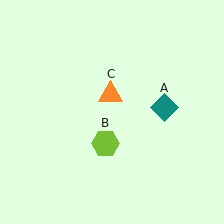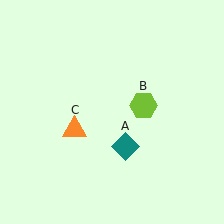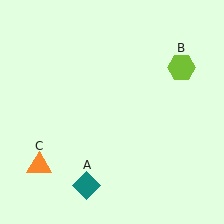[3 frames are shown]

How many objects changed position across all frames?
3 objects changed position: teal diamond (object A), lime hexagon (object B), orange triangle (object C).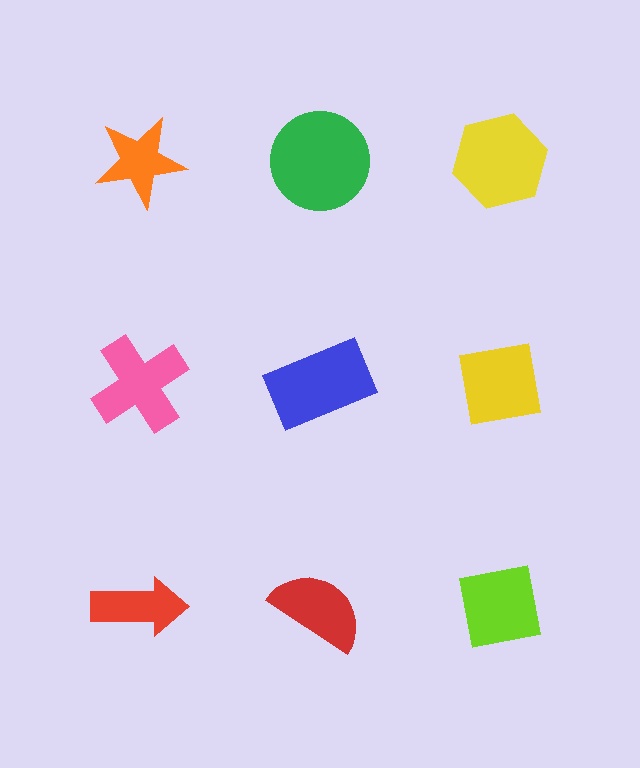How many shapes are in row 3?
3 shapes.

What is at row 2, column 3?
A yellow square.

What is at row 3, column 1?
A red arrow.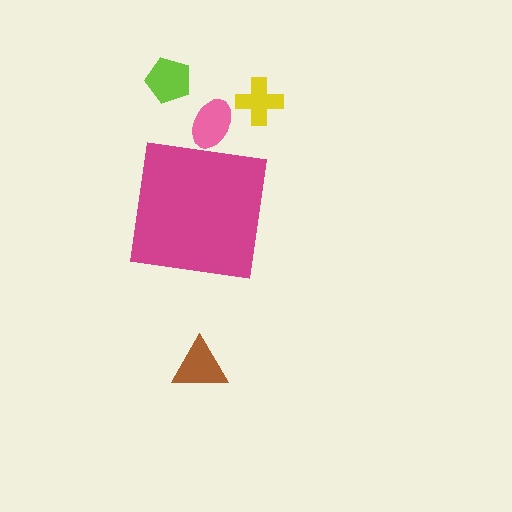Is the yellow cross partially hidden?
No, the yellow cross is fully visible.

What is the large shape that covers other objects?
A magenta square.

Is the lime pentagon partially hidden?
No, the lime pentagon is fully visible.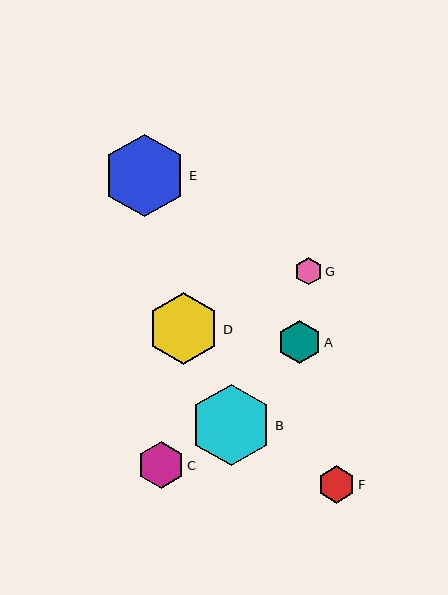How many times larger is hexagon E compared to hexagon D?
Hexagon E is approximately 1.2 times the size of hexagon D.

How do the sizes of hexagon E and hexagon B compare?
Hexagon E and hexagon B are approximately the same size.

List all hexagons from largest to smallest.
From largest to smallest: E, B, D, C, A, F, G.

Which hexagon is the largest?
Hexagon E is the largest with a size of approximately 83 pixels.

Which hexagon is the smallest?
Hexagon G is the smallest with a size of approximately 28 pixels.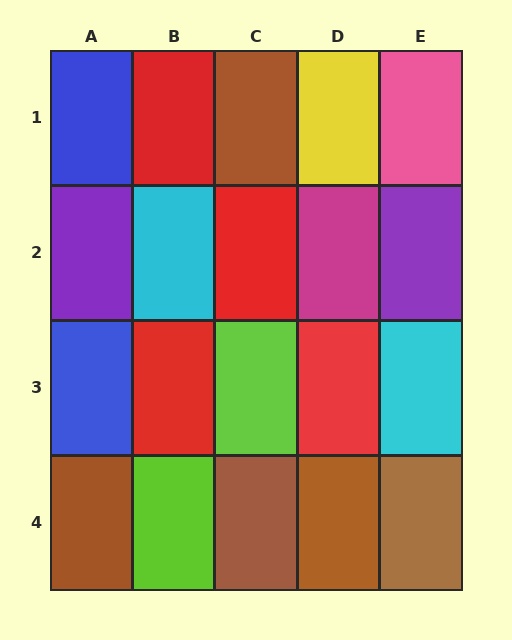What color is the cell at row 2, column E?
Purple.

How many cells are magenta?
1 cell is magenta.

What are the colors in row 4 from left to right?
Brown, lime, brown, brown, brown.